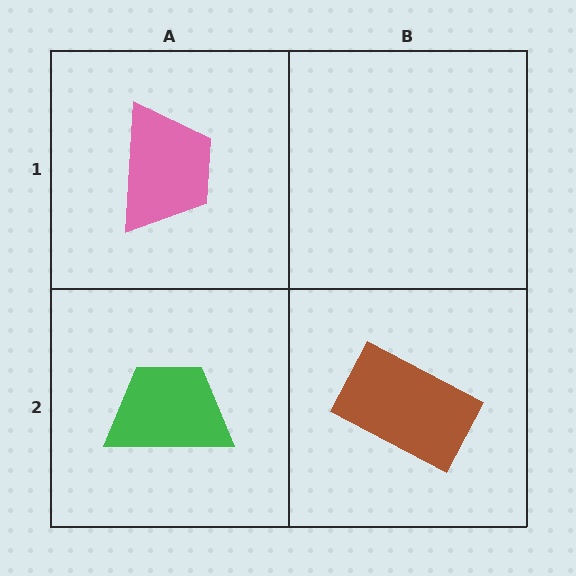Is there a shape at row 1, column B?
No, that cell is empty.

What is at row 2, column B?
A brown rectangle.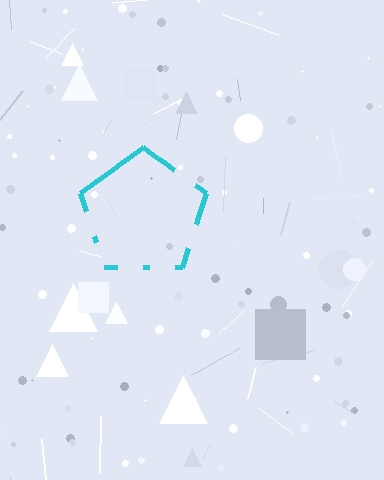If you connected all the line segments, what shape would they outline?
They would outline a pentagon.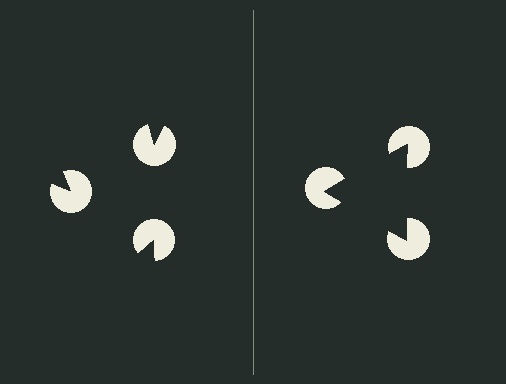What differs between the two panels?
The pac-man discs are positioned identically on both sides; only the wedge orientations differ. On the right they align to a triangle; on the left they are misaligned.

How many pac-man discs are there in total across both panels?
6 — 3 on each side.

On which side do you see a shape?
An illusory triangle appears on the right side. On the left side the wedge cuts are rotated, so no coherent shape forms.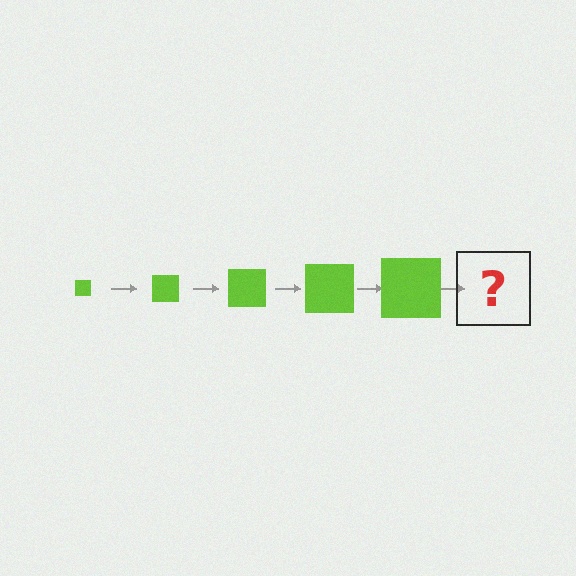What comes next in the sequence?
The next element should be a lime square, larger than the previous one.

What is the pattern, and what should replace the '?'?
The pattern is that the square gets progressively larger each step. The '?' should be a lime square, larger than the previous one.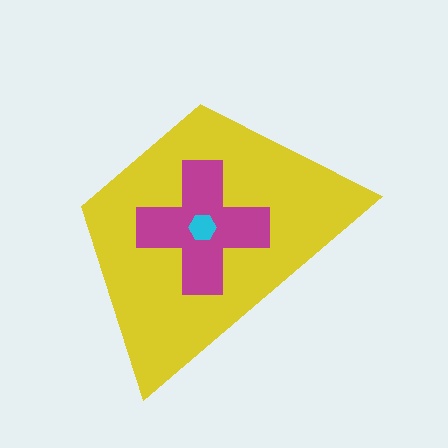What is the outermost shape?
The yellow trapezoid.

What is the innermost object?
The cyan hexagon.